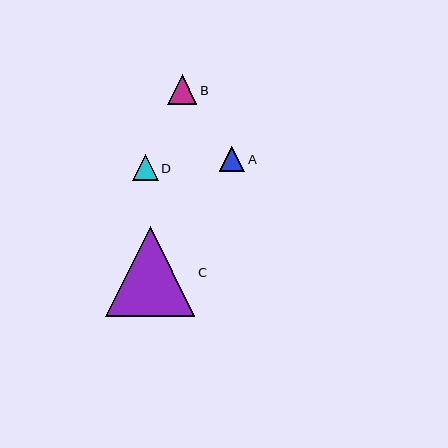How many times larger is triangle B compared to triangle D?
Triangle B is approximately 1.1 times the size of triangle D.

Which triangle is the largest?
Triangle C is the largest with a size of approximately 89 pixels.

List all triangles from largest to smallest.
From largest to smallest: C, B, D, A.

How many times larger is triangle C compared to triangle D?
Triangle C is approximately 3.4 times the size of triangle D.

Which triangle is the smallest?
Triangle A is the smallest with a size of approximately 25 pixels.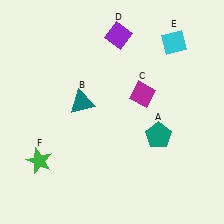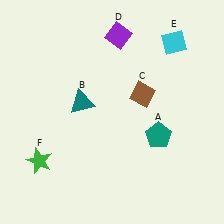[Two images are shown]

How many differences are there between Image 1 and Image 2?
There is 1 difference between the two images.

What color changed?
The diamond (C) changed from magenta in Image 1 to brown in Image 2.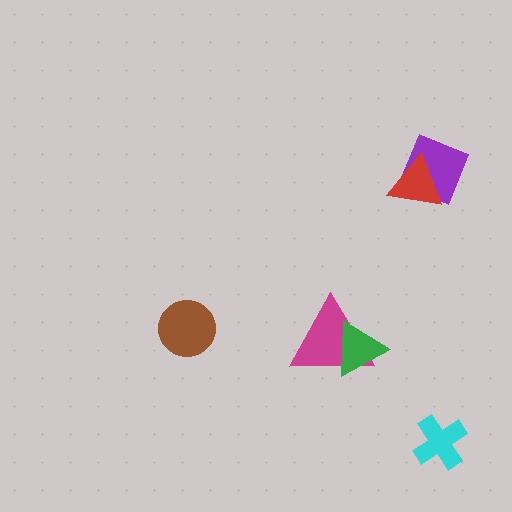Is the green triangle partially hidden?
No, no other shape covers it.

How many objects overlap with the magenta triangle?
1 object overlaps with the magenta triangle.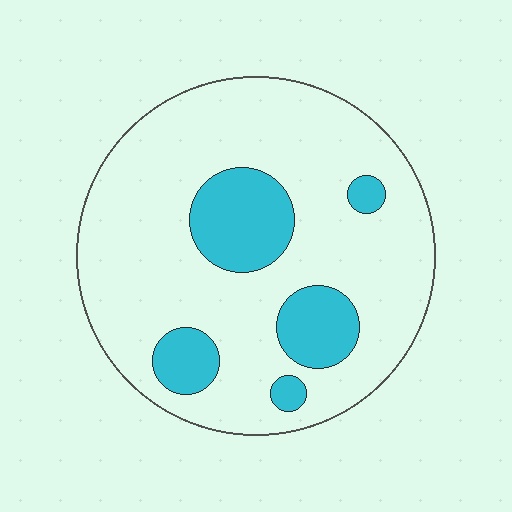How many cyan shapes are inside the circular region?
5.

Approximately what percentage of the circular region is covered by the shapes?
Approximately 20%.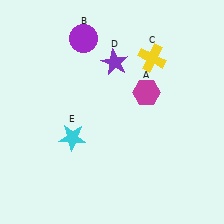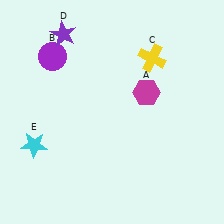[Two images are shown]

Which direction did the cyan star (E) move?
The cyan star (E) moved left.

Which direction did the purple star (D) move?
The purple star (D) moved left.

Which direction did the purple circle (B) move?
The purple circle (B) moved left.